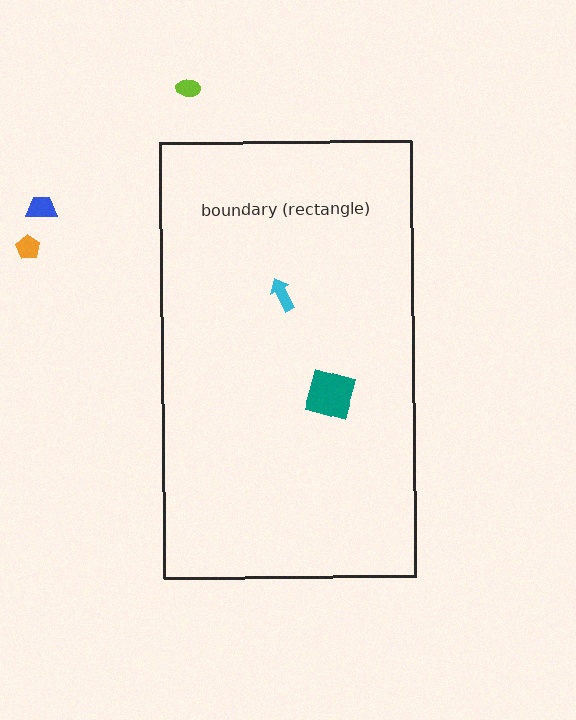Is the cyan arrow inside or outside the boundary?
Inside.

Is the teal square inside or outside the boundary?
Inside.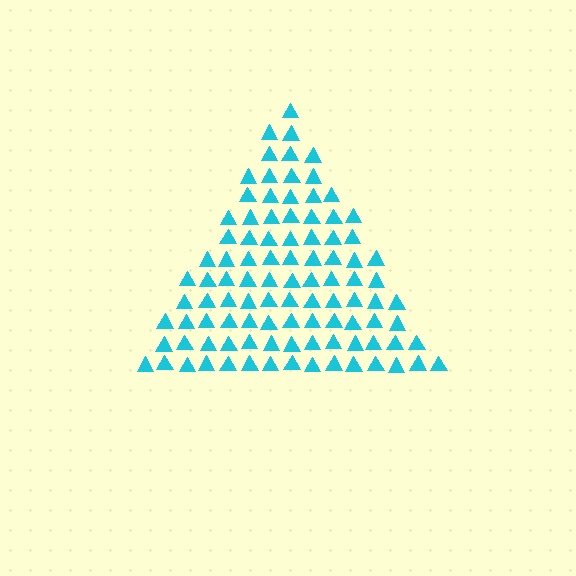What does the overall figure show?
The overall figure shows a triangle.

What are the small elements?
The small elements are triangles.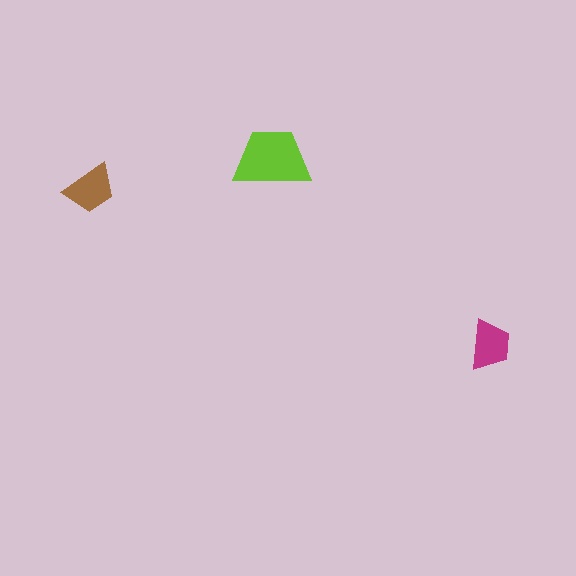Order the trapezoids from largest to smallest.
the lime one, the brown one, the magenta one.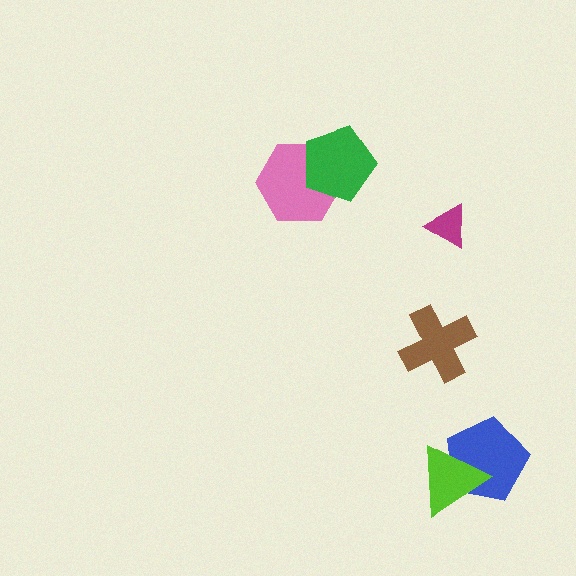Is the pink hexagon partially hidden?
Yes, it is partially covered by another shape.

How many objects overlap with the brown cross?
0 objects overlap with the brown cross.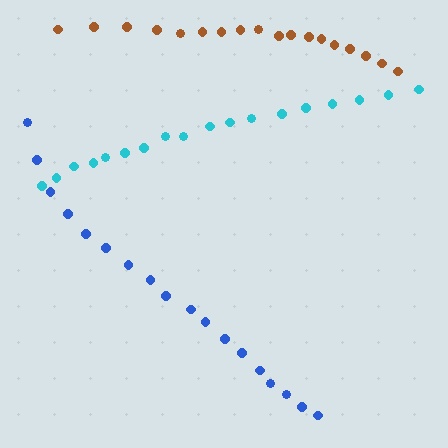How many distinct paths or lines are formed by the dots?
There are 3 distinct paths.